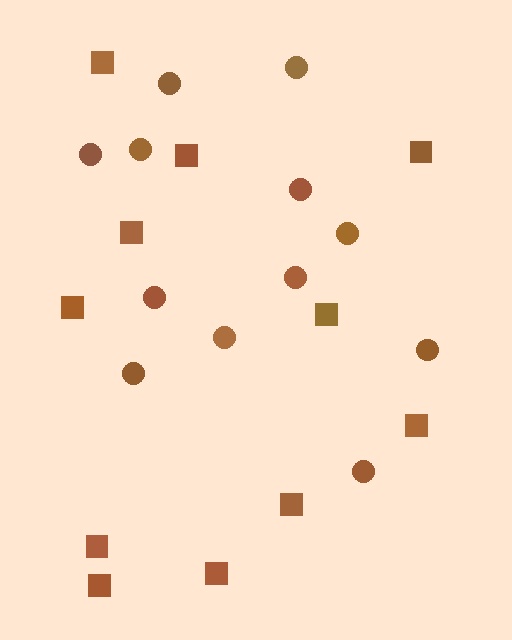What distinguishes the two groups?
There are 2 groups: one group of squares (11) and one group of circles (12).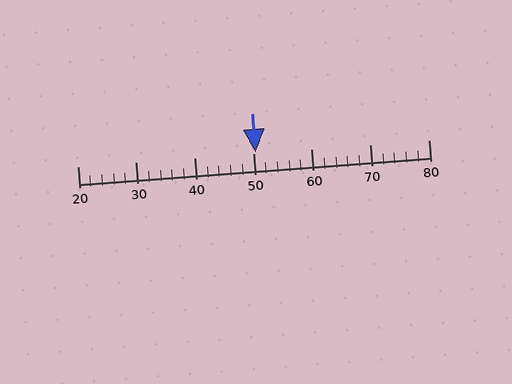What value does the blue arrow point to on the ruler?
The blue arrow points to approximately 50.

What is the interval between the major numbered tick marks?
The major tick marks are spaced 10 units apart.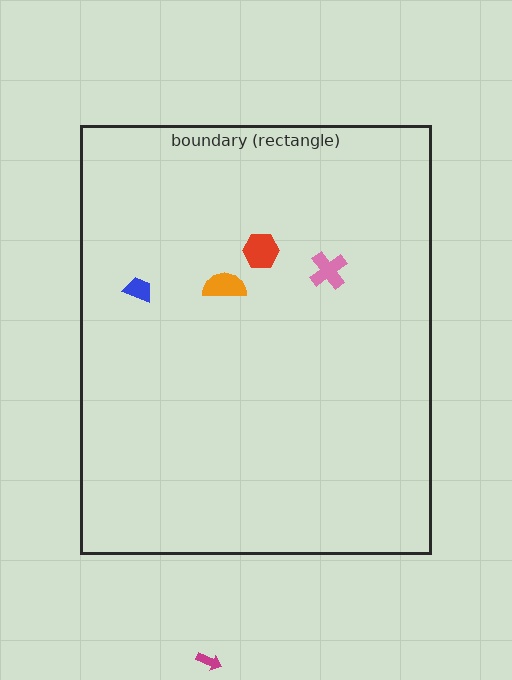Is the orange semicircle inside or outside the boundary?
Inside.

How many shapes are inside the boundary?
4 inside, 1 outside.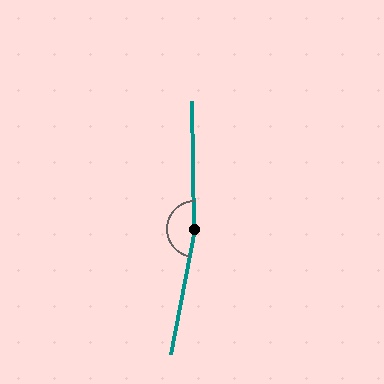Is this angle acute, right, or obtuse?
It is obtuse.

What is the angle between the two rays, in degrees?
Approximately 168 degrees.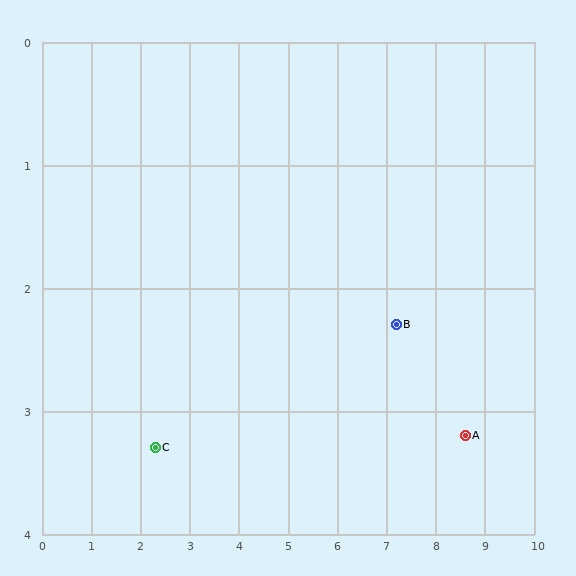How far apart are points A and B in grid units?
Points A and B are about 1.7 grid units apart.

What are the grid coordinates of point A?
Point A is at approximately (8.6, 3.2).